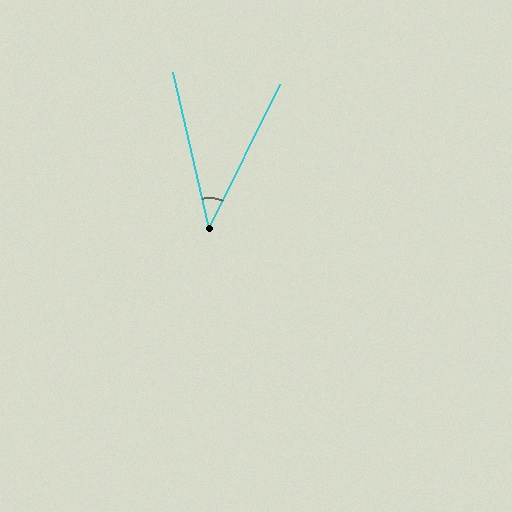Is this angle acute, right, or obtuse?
It is acute.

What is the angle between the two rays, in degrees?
Approximately 39 degrees.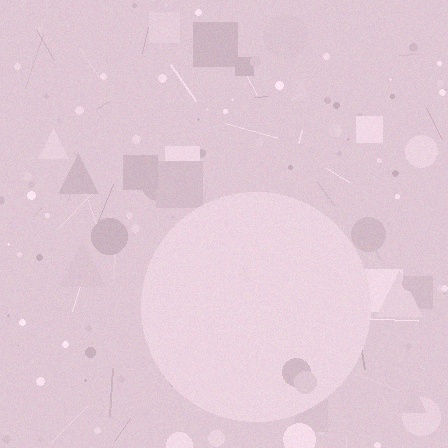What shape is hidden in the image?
A circle is hidden in the image.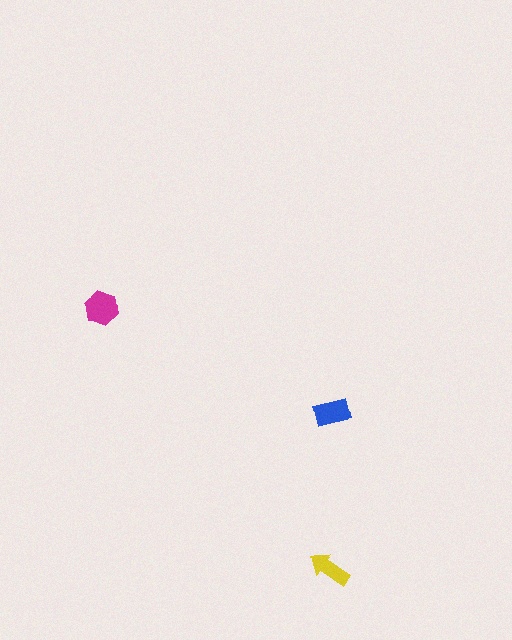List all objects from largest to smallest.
The magenta hexagon, the blue rectangle, the yellow arrow.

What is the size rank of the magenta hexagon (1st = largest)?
1st.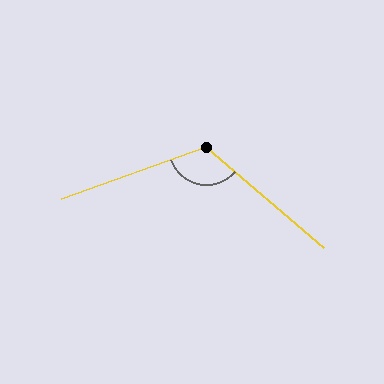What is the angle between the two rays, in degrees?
Approximately 120 degrees.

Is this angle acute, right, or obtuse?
It is obtuse.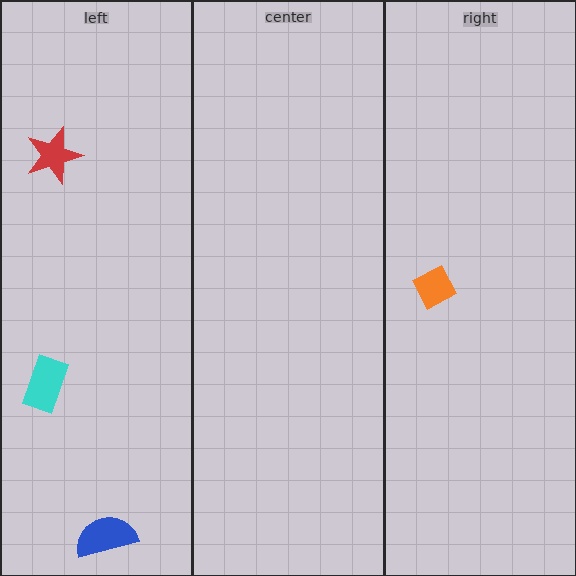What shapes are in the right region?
The orange diamond.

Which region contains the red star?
The left region.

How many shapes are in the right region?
1.